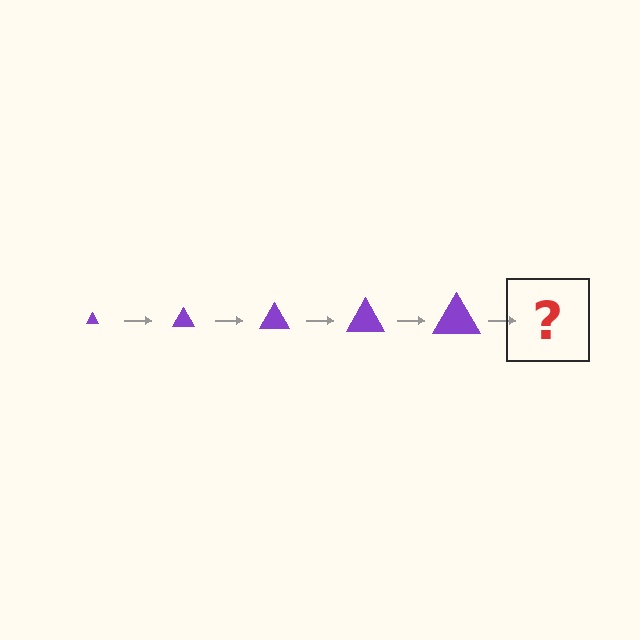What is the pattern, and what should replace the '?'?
The pattern is that the triangle gets progressively larger each step. The '?' should be a purple triangle, larger than the previous one.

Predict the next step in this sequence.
The next step is a purple triangle, larger than the previous one.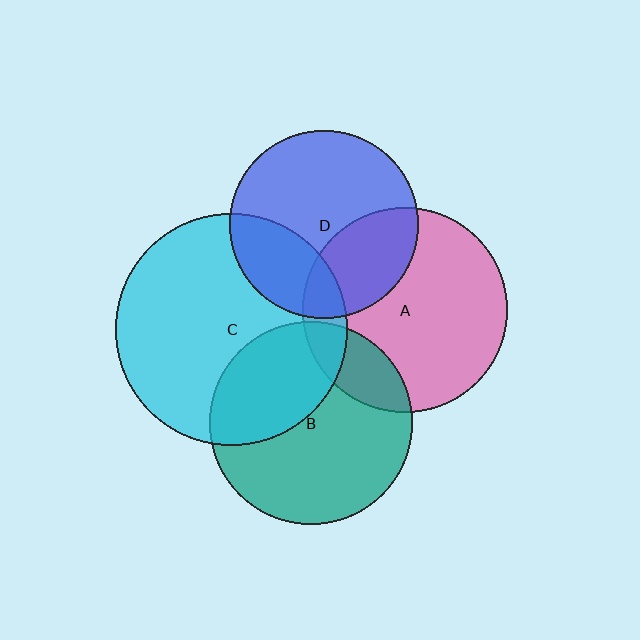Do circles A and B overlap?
Yes.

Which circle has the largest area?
Circle C (cyan).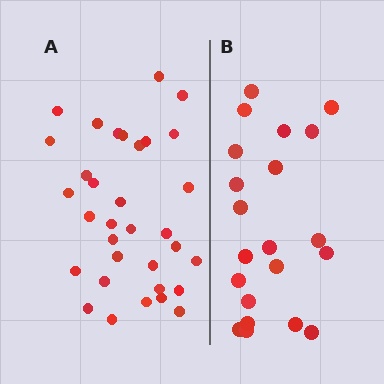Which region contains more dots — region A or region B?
Region A (the left region) has more dots.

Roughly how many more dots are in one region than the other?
Region A has roughly 12 or so more dots than region B.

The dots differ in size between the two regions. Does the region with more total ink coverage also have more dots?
No. Region B has more total ink coverage because its dots are larger, but region A actually contains more individual dots. Total area can be misleading — the number of items is what matters here.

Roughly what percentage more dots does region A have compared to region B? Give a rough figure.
About 55% more.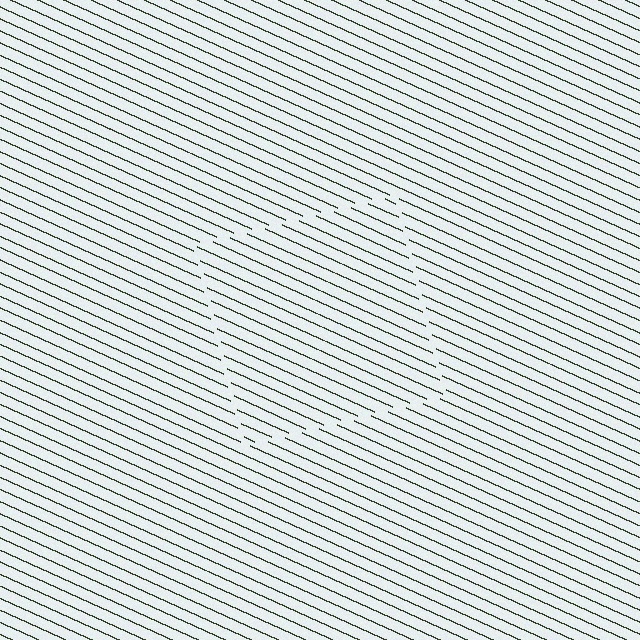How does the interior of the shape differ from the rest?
The interior of the shape contains the same grating, shifted by half a period — the contour is defined by the phase discontinuity where line-ends from the inner and outer gratings abut.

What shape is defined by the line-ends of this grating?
An illusory square. The interior of the shape contains the same grating, shifted by half a period — the contour is defined by the phase discontinuity where line-ends from the inner and outer gratings abut.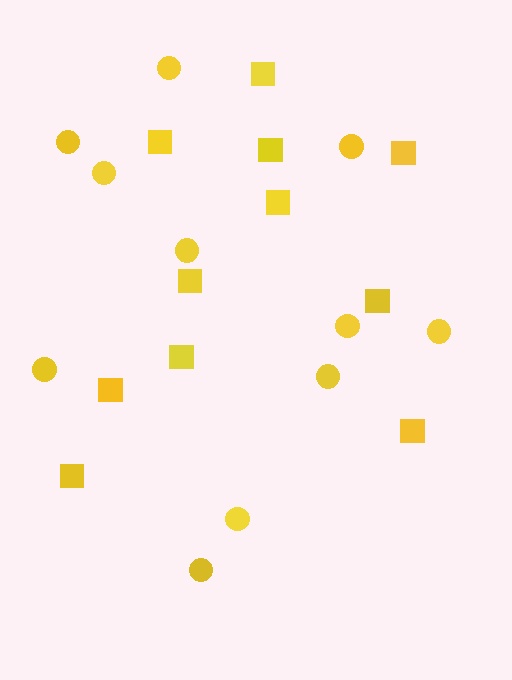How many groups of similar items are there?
There are 2 groups: one group of squares (11) and one group of circles (11).